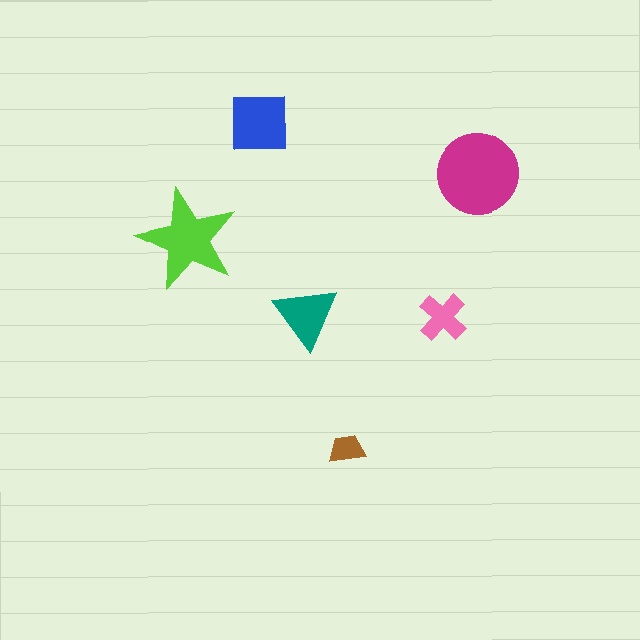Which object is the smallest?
The brown trapezoid.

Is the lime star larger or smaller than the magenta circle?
Smaller.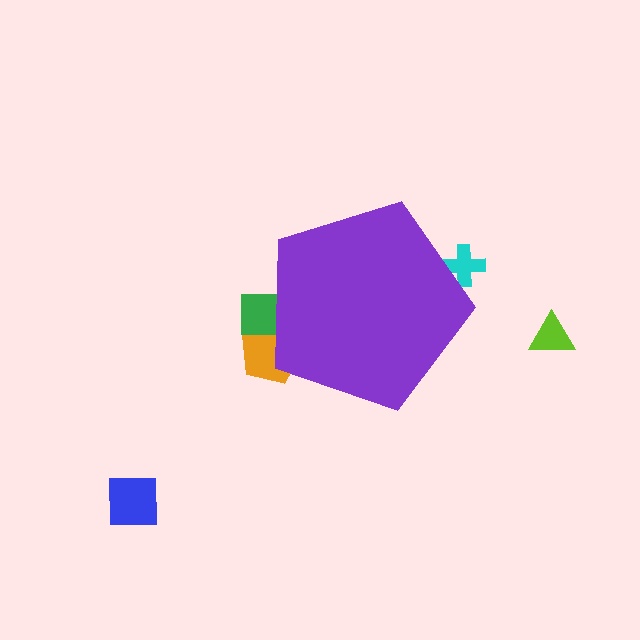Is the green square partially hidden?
Yes, the green square is partially hidden behind the purple pentagon.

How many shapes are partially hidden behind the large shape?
3 shapes are partially hidden.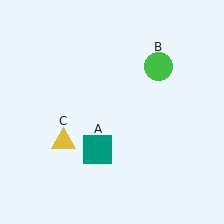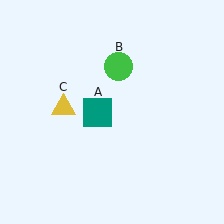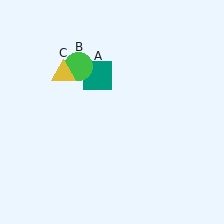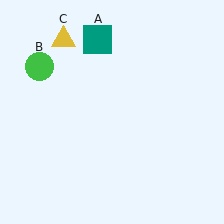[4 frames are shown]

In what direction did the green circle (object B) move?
The green circle (object B) moved left.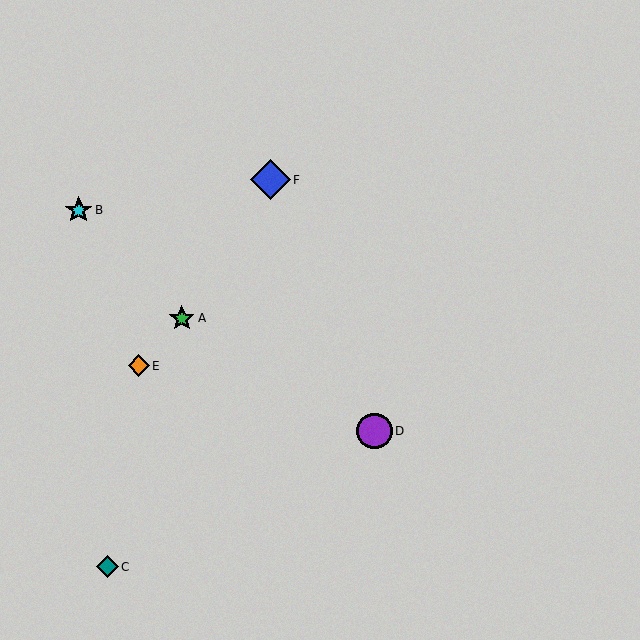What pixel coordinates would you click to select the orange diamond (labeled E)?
Click at (139, 366) to select the orange diamond E.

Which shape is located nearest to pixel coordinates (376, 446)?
The purple circle (labeled D) at (375, 431) is nearest to that location.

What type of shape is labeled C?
Shape C is a teal diamond.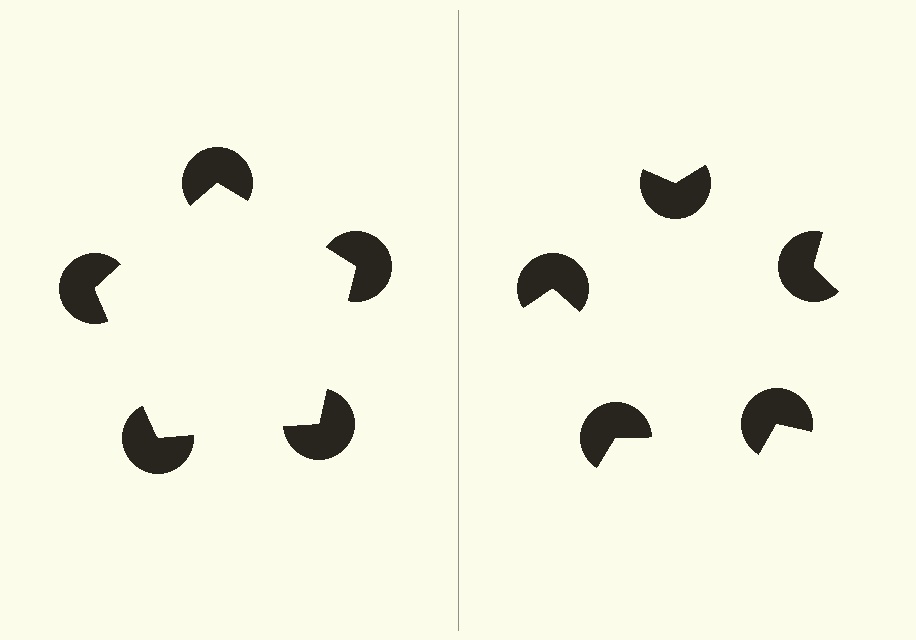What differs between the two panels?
The pac-man discs are positioned identically on both sides; only the wedge orientations differ. On the left they align to a pentagon; on the right they are misaligned.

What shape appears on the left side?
An illusory pentagon.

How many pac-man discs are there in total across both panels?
10 — 5 on each side.